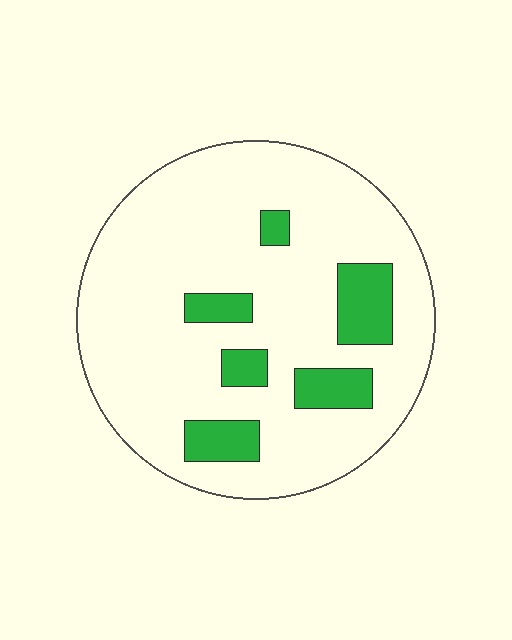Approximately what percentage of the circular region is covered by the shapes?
Approximately 15%.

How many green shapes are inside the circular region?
6.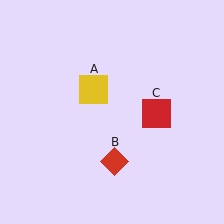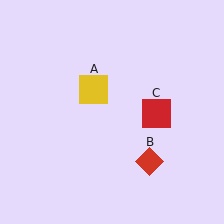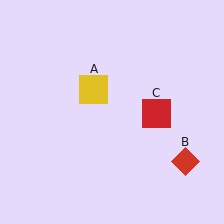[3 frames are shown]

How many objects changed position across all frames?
1 object changed position: red diamond (object B).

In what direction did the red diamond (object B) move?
The red diamond (object B) moved right.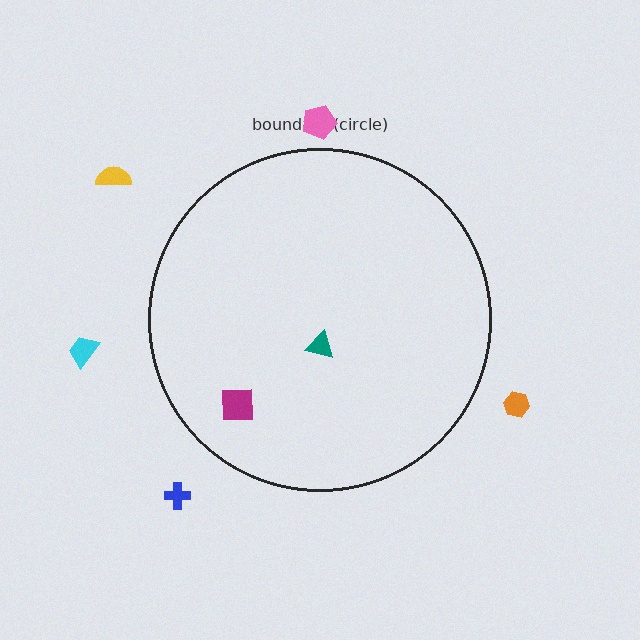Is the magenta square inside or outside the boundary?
Inside.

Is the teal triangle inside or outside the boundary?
Inside.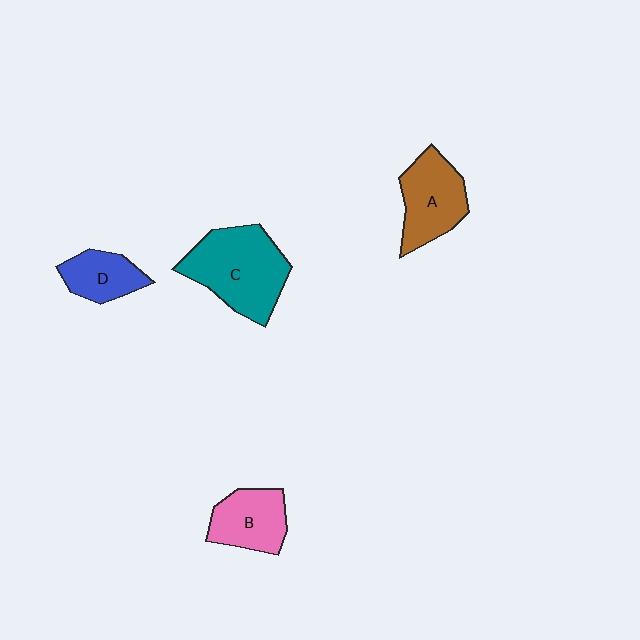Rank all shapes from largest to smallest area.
From largest to smallest: C (teal), A (brown), B (pink), D (blue).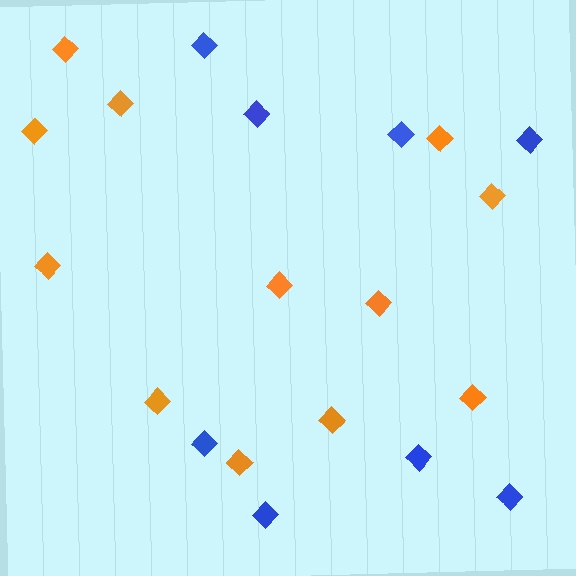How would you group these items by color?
There are 2 groups: one group of blue diamonds (8) and one group of orange diamonds (12).